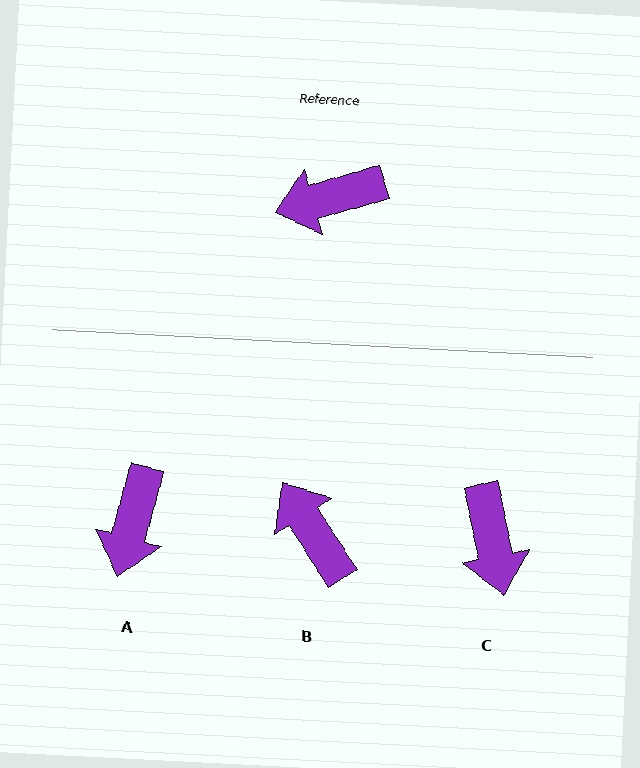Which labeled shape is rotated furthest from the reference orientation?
C, about 86 degrees away.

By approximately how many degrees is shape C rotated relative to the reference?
Approximately 86 degrees counter-clockwise.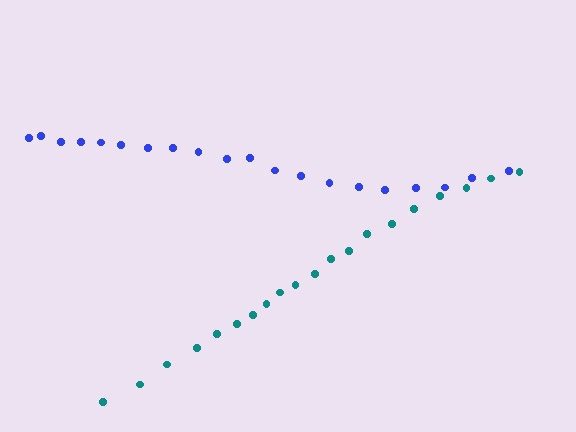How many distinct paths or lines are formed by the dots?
There are 2 distinct paths.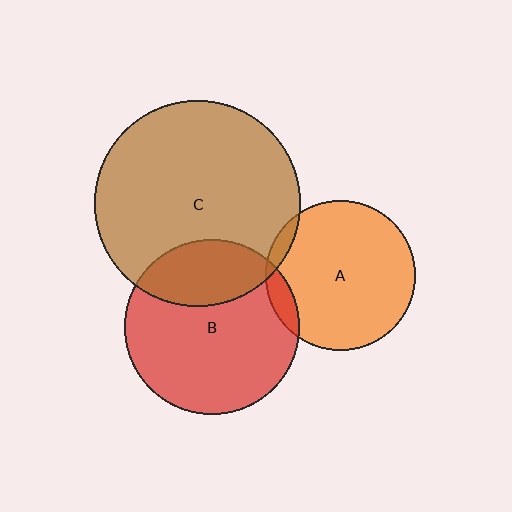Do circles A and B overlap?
Yes.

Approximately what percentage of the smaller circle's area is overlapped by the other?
Approximately 10%.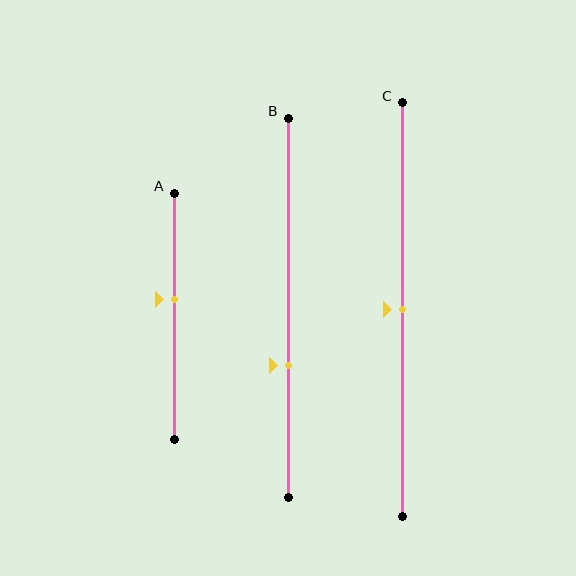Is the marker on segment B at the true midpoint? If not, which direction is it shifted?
No, the marker on segment B is shifted downward by about 15% of the segment length.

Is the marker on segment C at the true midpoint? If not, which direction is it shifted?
Yes, the marker on segment C is at the true midpoint.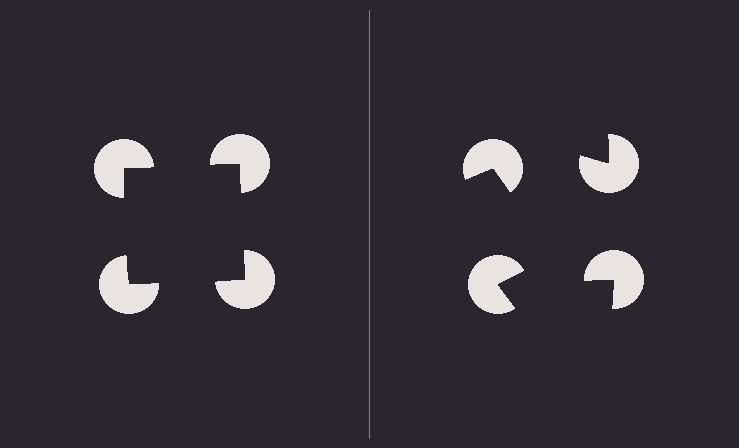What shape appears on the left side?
An illusory square.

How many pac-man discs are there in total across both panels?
8 — 4 on each side.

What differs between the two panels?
The pac-man discs are positioned identically on both sides; only the wedge orientations differ. On the left they align to a square; on the right they are misaligned.